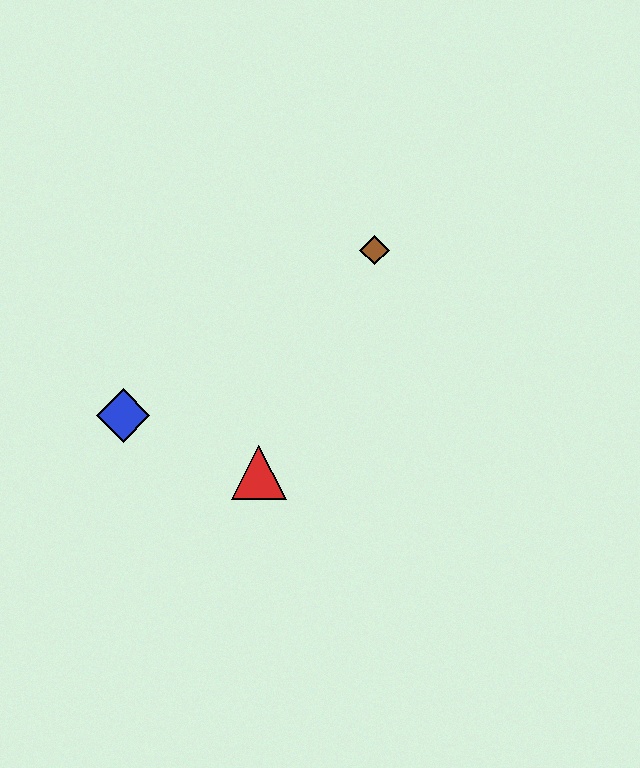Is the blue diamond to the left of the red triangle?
Yes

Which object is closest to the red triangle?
The blue diamond is closest to the red triangle.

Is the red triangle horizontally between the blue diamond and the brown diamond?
Yes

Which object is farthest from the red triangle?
The brown diamond is farthest from the red triangle.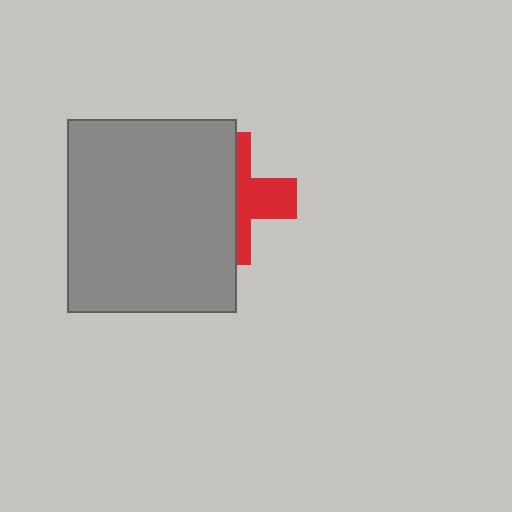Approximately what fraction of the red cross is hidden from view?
Roughly 60% of the red cross is hidden behind the gray rectangle.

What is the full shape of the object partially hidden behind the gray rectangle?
The partially hidden object is a red cross.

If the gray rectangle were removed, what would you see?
You would see the complete red cross.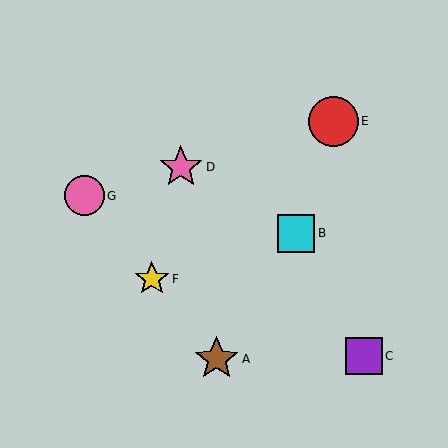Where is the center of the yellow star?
The center of the yellow star is at (152, 279).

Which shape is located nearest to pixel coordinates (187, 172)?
The pink star (labeled D) at (181, 167) is nearest to that location.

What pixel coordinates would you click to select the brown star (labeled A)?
Click at (217, 359) to select the brown star A.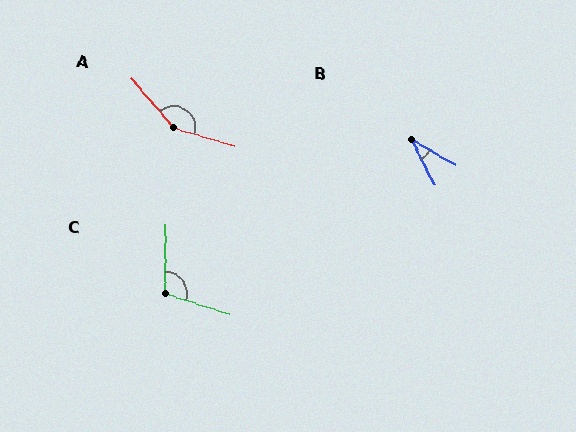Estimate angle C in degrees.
Approximately 107 degrees.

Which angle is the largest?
A, at approximately 147 degrees.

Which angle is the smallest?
B, at approximately 33 degrees.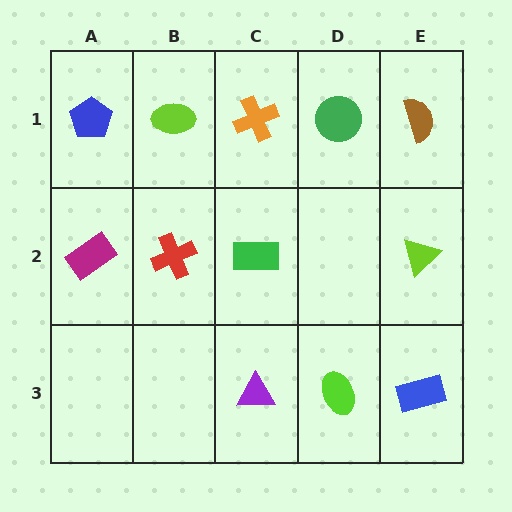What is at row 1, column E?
A brown semicircle.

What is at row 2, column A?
A magenta rectangle.